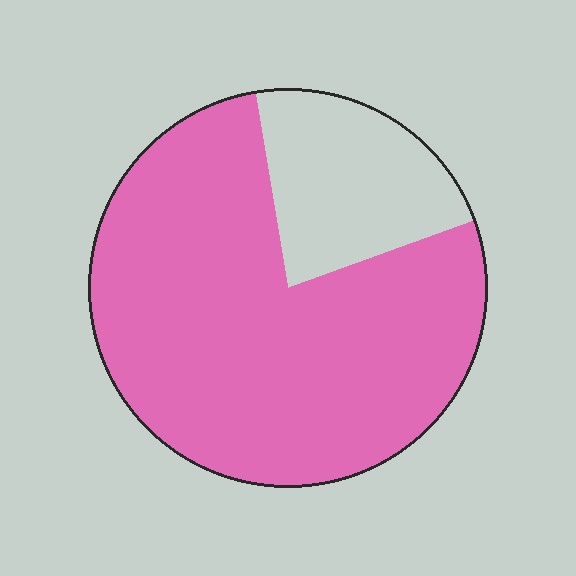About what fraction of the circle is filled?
About four fifths (4/5).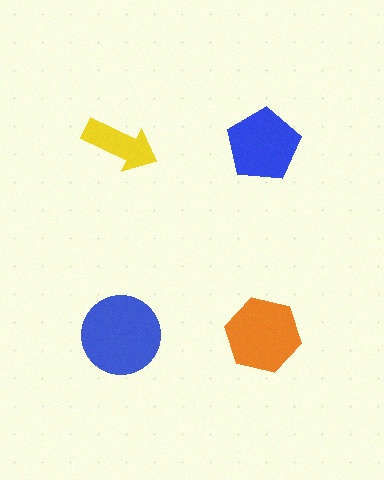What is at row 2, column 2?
An orange hexagon.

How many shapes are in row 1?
2 shapes.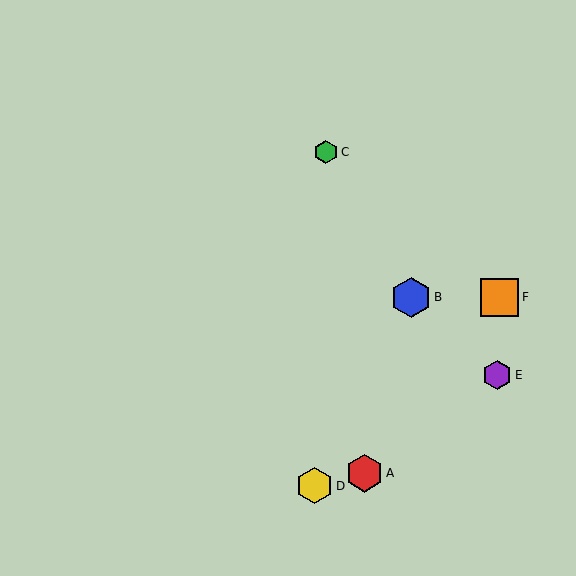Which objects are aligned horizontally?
Objects B, F are aligned horizontally.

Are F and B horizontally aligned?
Yes, both are at y≈297.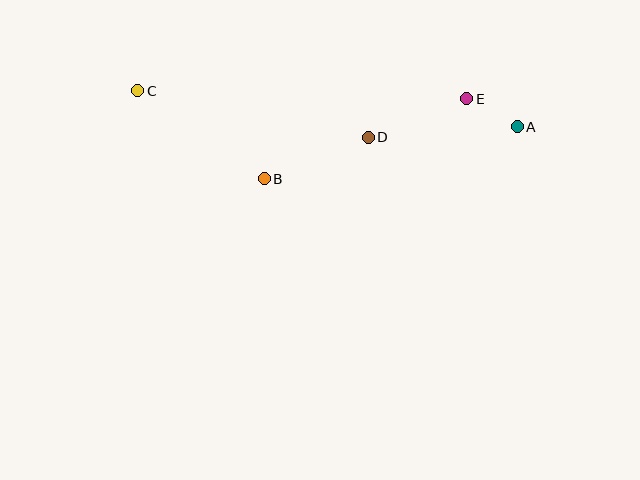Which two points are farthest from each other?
Points A and C are farthest from each other.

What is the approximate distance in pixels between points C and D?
The distance between C and D is approximately 235 pixels.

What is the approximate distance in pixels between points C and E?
The distance between C and E is approximately 329 pixels.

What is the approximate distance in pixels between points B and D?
The distance between B and D is approximately 112 pixels.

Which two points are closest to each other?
Points A and E are closest to each other.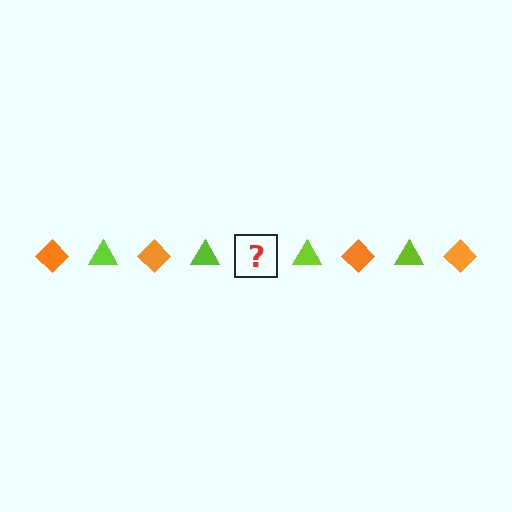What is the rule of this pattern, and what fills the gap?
The rule is that the pattern alternates between orange diamond and lime triangle. The gap should be filled with an orange diamond.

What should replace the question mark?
The question mark should be replaced with an orange diamond.